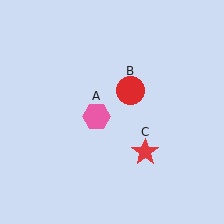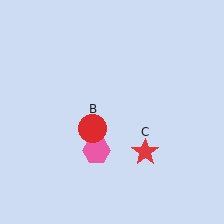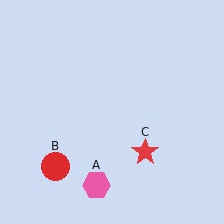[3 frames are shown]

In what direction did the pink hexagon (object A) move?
The pink hexagon (object A) moved down.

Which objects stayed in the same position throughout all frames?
Red star (object C) remained stationary.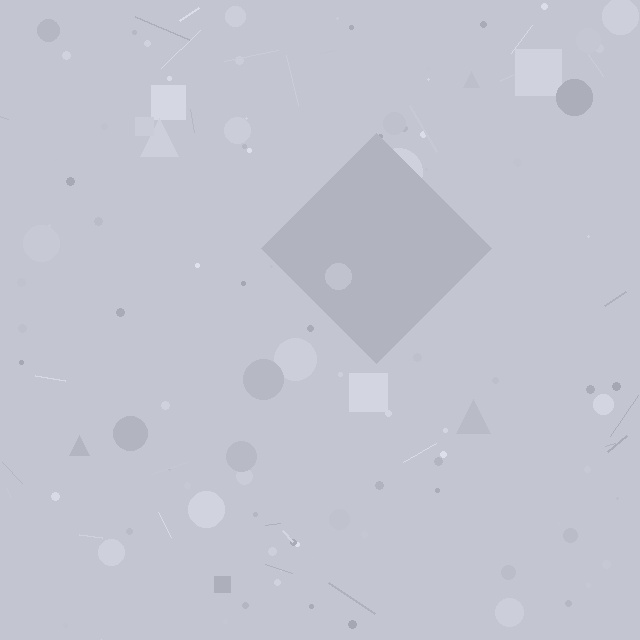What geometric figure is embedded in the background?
A diamond is embedded in the background.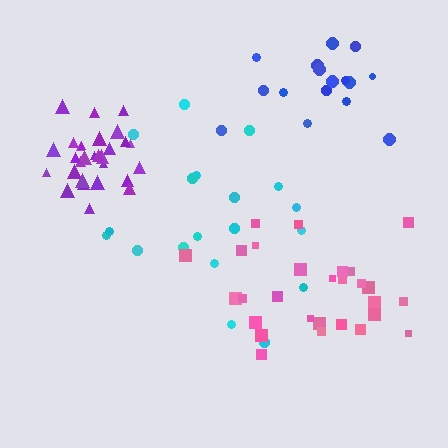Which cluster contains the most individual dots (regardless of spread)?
Purple (31).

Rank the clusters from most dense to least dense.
purple, blue, pink, cyan.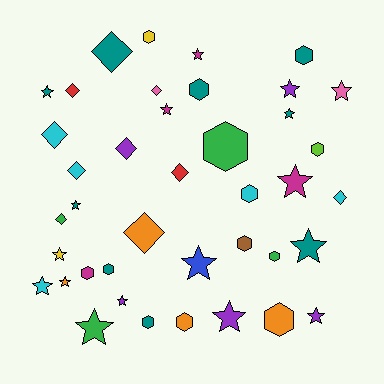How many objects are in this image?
There are 40 objects.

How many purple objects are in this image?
There are 5 purple objects.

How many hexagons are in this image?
There are 13 hexagons.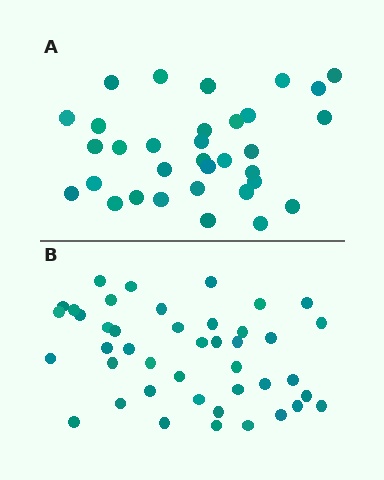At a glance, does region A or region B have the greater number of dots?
Region B (the bottom region) has more dots.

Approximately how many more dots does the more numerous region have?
Region B has roughly 10 or so more dots than region A.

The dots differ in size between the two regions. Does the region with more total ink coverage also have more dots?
No. Region A has more total ink coverage because its dots are larger, but region B actually contains more individual dots. Total area can be misleading — the number of items is what matters here.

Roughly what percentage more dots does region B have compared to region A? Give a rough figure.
About 30% more.